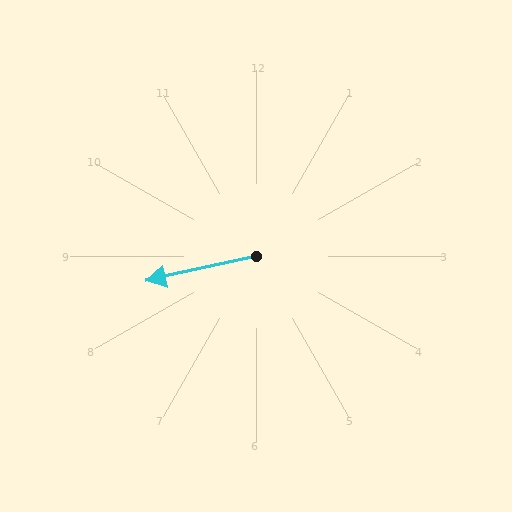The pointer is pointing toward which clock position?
Roughly 9 o'clock.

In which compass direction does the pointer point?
West.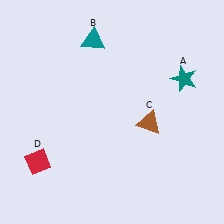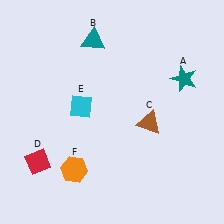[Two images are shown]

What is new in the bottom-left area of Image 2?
An orange hexagon (F) was added in the bottom-left area of Image 2.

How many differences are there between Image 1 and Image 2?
There are 2 differences between the two images.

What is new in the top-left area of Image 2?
A cyan diamond (E) was added in the top-left area of Image 2.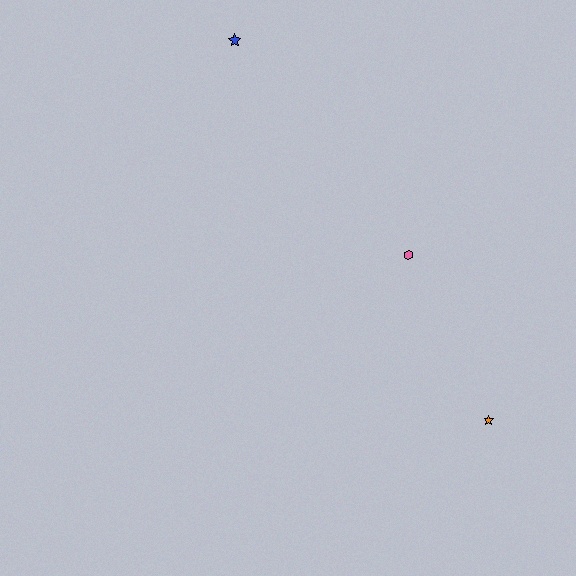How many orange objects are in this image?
There is 1 orange object.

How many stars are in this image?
There are 2 stars.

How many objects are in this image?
There are 3 objects.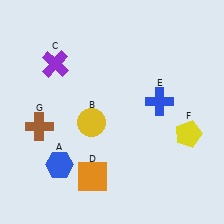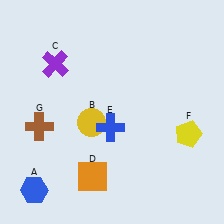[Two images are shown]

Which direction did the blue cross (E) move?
The blue cross (E) moved left.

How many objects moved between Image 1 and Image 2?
2 objects moved between the two images.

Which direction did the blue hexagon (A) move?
The blue hexagon (A) moved left.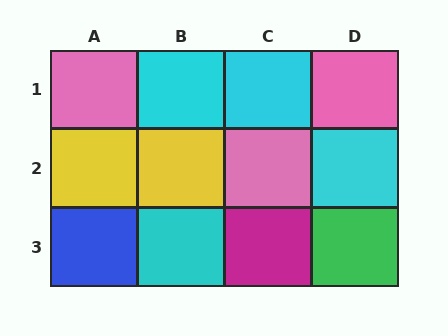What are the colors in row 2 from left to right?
Yellow, yellow, pink, cyan.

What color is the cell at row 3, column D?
Green.